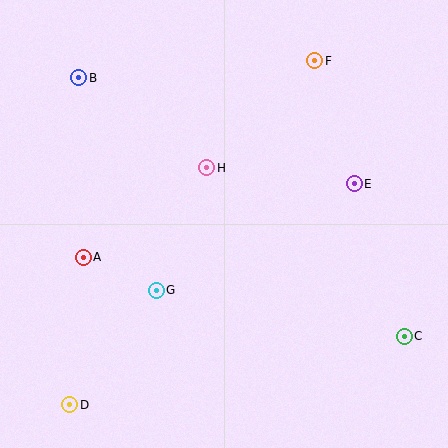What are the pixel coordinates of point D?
Point D is at (70, 405).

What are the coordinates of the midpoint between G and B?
The midpoint between G and B is at (117, 184).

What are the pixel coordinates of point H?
Point H is at (207, 168).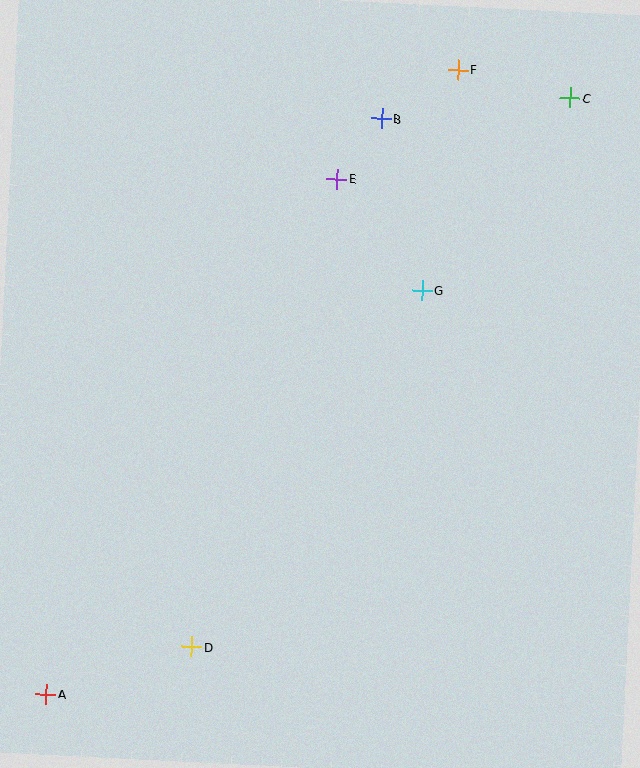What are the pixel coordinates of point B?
Point B is at (381, 119).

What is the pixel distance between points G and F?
The distance between G and F is 223 pixels.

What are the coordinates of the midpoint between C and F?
The midpoint between C and F is at (514, 84).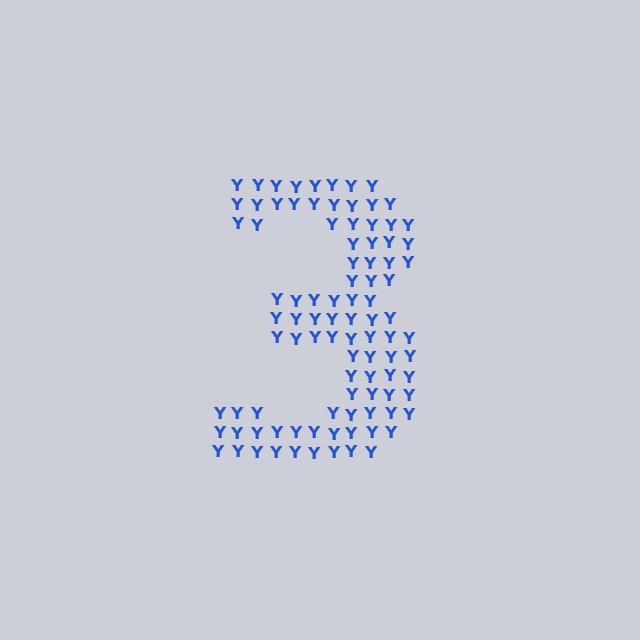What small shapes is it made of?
It is made of small letter Y's.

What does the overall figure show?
The overall figure shows the digit 3.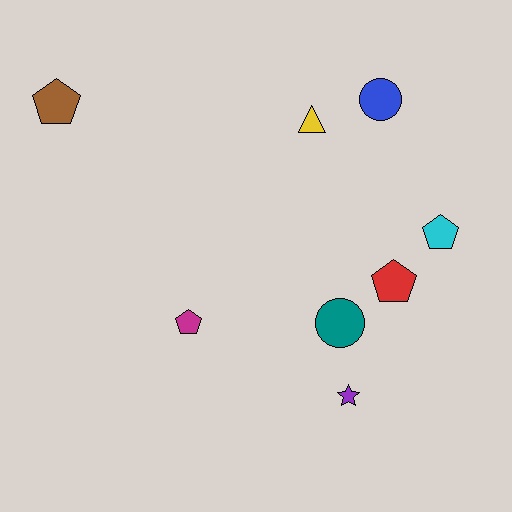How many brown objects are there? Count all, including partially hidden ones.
There is 1 brown object.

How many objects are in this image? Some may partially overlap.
There are 8 objects.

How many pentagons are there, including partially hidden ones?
There are 4 pentagons.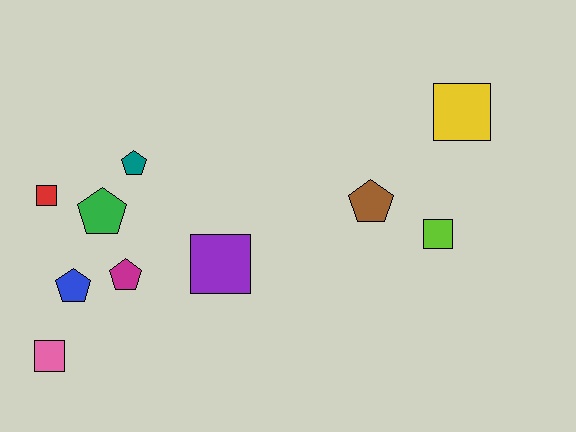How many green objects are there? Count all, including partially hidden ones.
There is 1 green object.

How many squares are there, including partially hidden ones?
There are 5 squares.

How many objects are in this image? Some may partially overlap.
There are 10 objects.